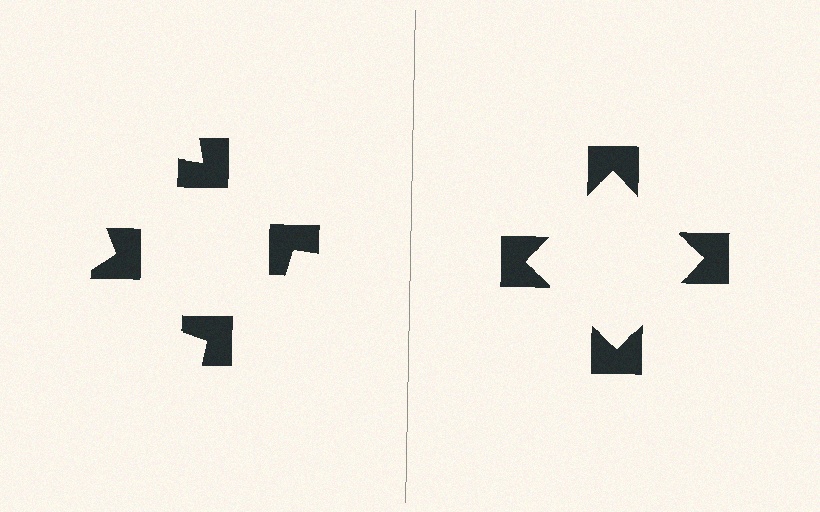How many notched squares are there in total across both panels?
8 — 4 on each side.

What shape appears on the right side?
An illusory square.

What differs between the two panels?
The notched squares are positioned identically on both sides; only the wedge orientations differ. On the right they align to a square; on the left they are misaligned.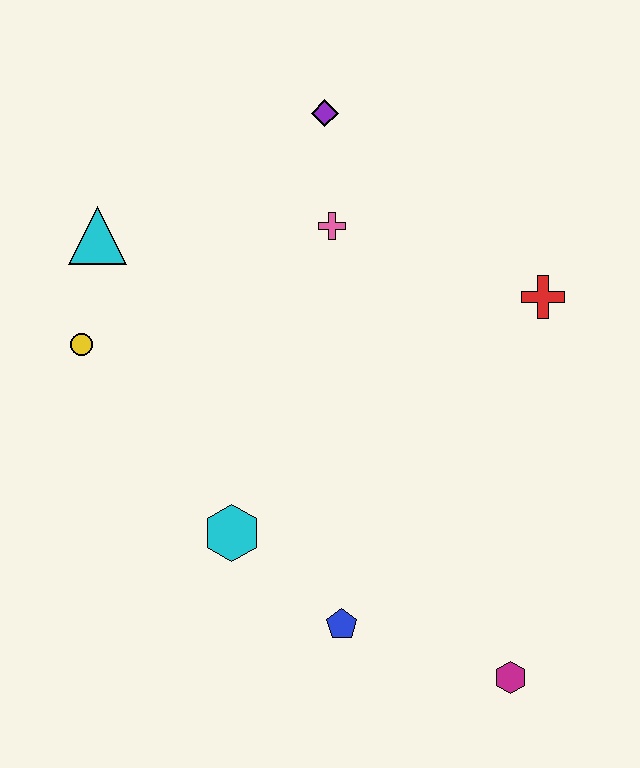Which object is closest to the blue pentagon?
The cyan hexagon is closest to the blue pentagon.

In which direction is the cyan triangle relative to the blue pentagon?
The cyan triangle is above the blue pentagon.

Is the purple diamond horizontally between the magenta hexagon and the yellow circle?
Yes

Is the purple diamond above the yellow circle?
Yes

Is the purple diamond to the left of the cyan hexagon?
No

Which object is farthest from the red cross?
The yellow circle is farthest from the red cross.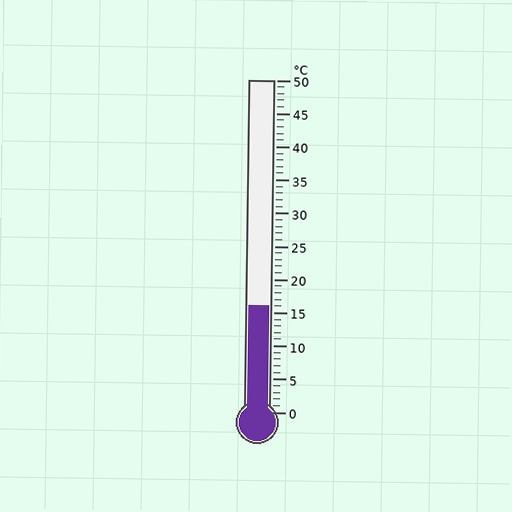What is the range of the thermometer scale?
The thermometer scale ranges from 0°C to 50°C.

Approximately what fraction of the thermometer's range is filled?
The thermometer is filled to approximately 30% of its range.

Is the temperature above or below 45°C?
The temperature is below 45°C.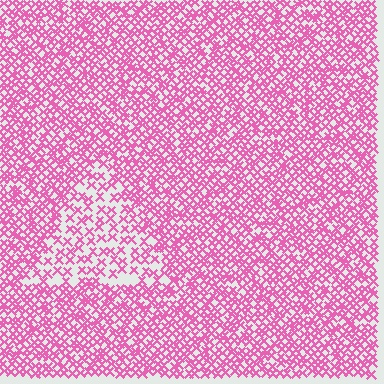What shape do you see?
I see a triangle.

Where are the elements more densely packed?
The elements are more densely packed outside the triangle boundary.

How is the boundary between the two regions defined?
The boundary is defined by a change in element density (approximately 1.9x ratio). All elements are the same color, size, and shape.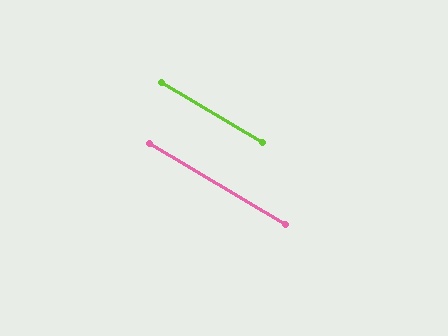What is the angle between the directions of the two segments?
Approximately 0 degrees.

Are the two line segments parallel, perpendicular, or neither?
Parallel — their directions differ by only 0.4°.